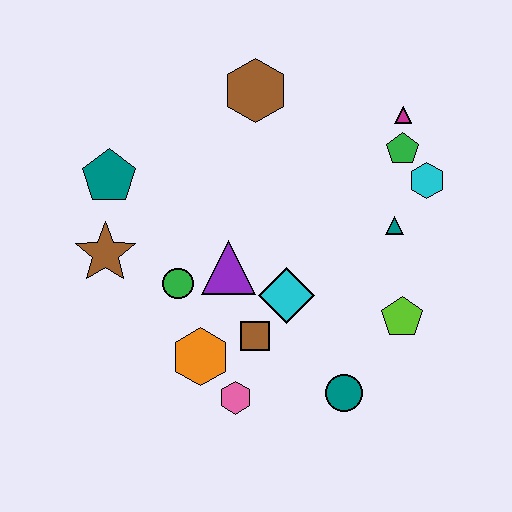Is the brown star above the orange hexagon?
Yes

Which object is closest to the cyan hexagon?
The green pentagon is closest to the cyan hexagon.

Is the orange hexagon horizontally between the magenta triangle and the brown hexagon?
No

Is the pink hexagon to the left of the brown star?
No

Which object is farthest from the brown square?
The magenta triangle is farthest from the brown square.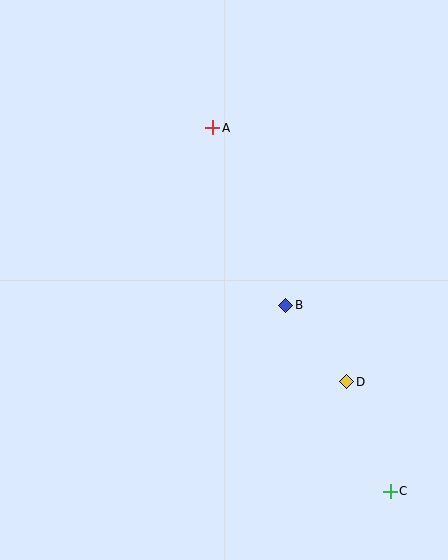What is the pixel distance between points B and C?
The distance between B and C is 213 pixels.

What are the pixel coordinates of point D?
Point D is at (347, 382).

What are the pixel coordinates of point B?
Point B is at (286, 305).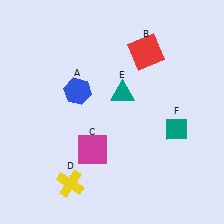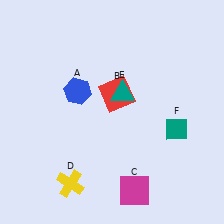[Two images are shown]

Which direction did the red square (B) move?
The red square (B) moved down.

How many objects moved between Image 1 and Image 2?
2 objects moved between the two images.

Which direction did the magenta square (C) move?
The magenta square (C) moved right.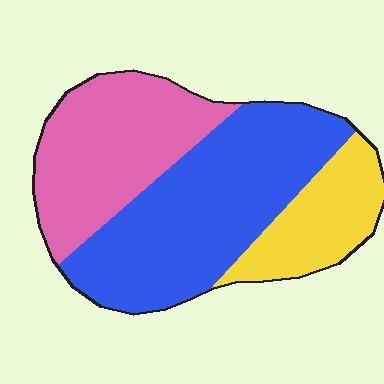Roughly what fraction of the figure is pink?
Pink takes up between a quarter and a half of the figure.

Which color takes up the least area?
Yellow, at roughly 20%.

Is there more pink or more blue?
Blue.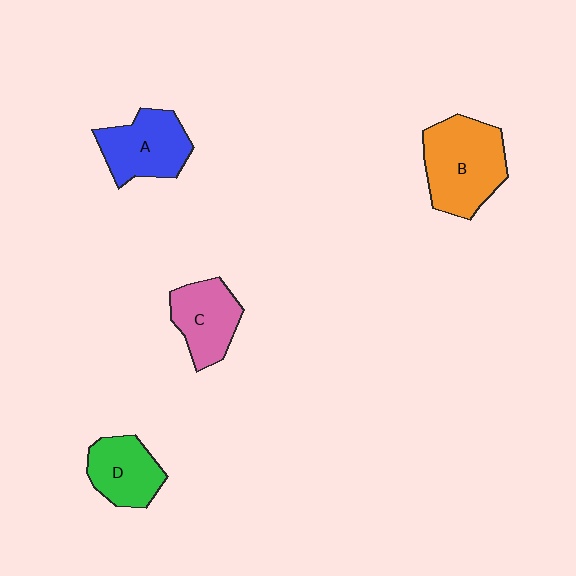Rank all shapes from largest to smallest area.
From largest to smallest: B (orange), A (blue), C (pink), D (green).